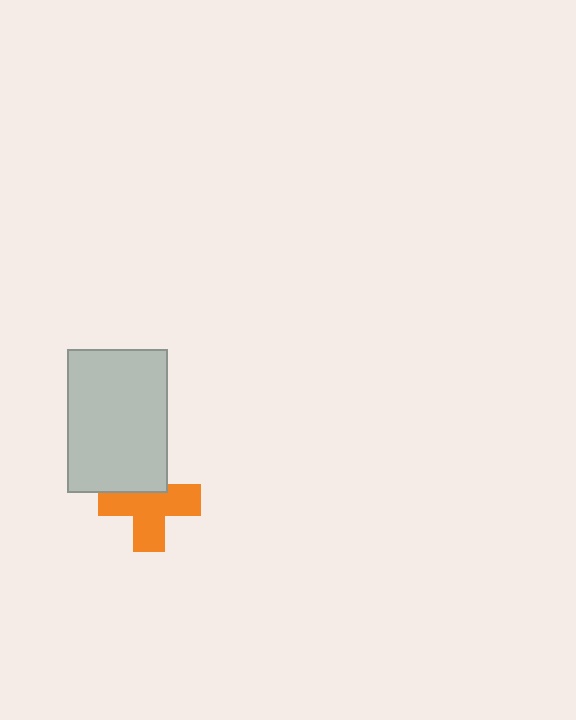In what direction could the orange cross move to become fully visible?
The orange cross could move down. That would shift it out from behind the light gray rectangle entirely.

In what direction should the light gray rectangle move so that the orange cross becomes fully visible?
The light gray rectangle should move up. That is the shortest direction to clear the overlap and leave the orange cross fully visible.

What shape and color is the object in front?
The object in front is a light gray rectangle.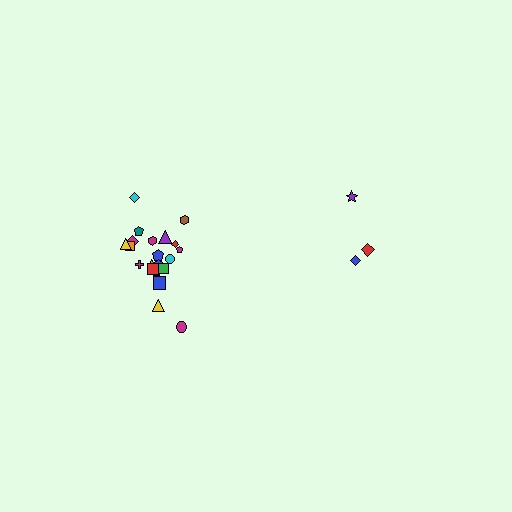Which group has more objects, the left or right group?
The left group.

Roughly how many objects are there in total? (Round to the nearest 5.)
Roughly 25 objects in total.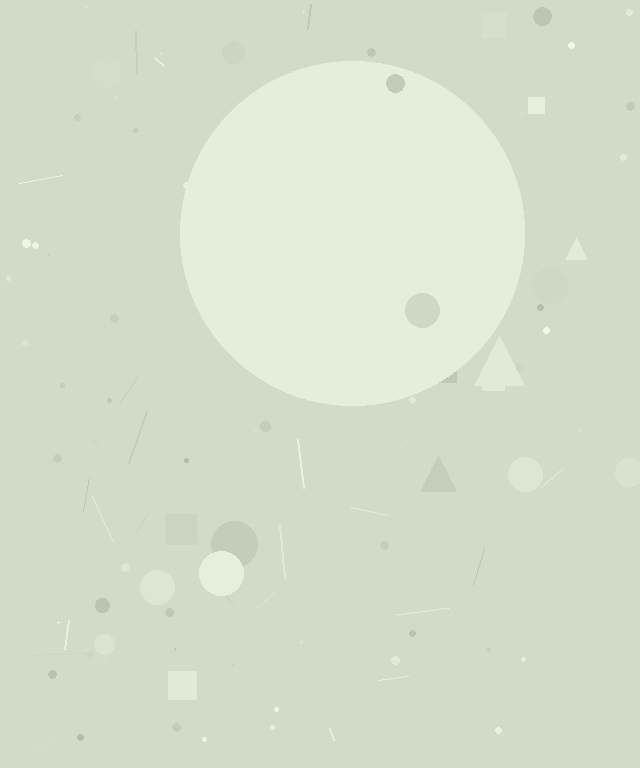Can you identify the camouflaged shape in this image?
The camouflaged shape is a circle.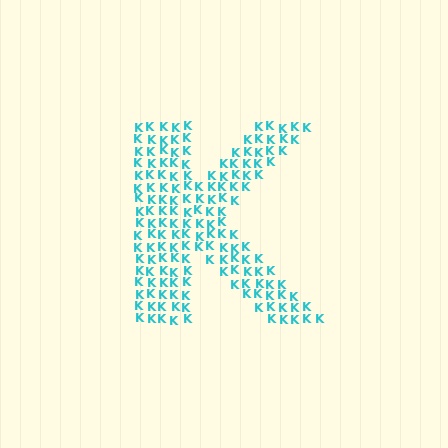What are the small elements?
The small elements are letter K's.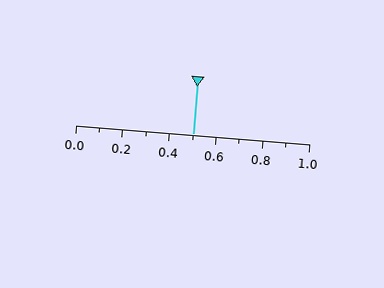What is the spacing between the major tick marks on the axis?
The major ticks are spaced 0.2 apart.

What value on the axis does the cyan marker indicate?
The marker indicates approximately 0.5.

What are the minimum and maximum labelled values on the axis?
The axis runs from 0.0 to 1.0.